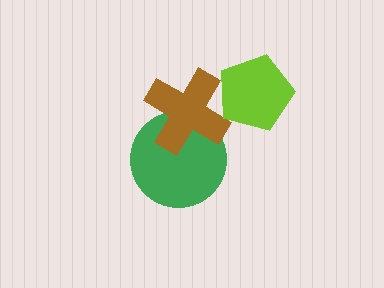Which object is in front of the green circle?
The brown cross is in front of the green circle.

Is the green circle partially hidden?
Yes, it is partially covered by another shape.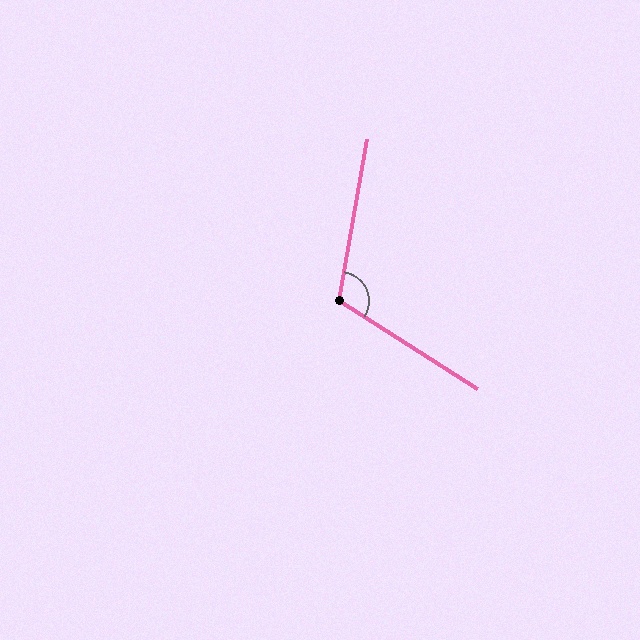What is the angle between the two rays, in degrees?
Approximately 112 degrees.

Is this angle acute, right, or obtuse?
It is obtuse.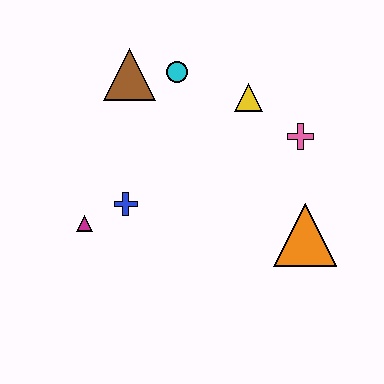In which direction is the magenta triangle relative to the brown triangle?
The magenta triangle is below the brown triangle.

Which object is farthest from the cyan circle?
The orange triangle is farthest from the cyan circle.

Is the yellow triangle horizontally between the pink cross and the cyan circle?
Yes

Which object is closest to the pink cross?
The yellow triangle is closest to the pink cross.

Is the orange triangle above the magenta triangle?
No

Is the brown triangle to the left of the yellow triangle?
Yes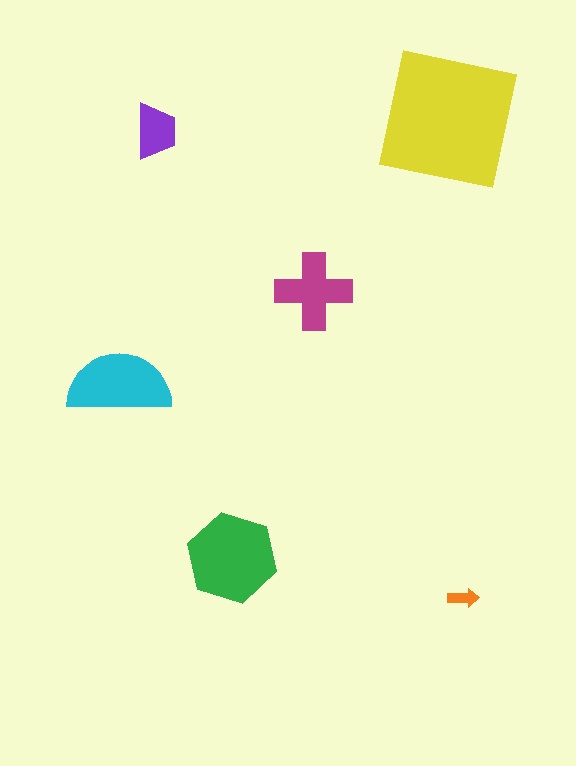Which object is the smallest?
The orange arrow.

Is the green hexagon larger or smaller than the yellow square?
Smaller.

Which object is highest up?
The yellow square is topmost.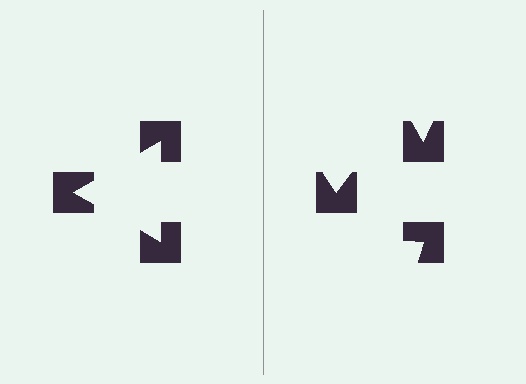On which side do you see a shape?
An illusory triangle appears on the left side. On the right side the wedge cuts are rotated, so no coherent shape forms.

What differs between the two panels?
The notched squares are positioned identically on both sides; only the wedge orientations differ. On the left they align to a triangle; on the right they are misaligned.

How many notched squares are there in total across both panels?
6 — 3 on each side.